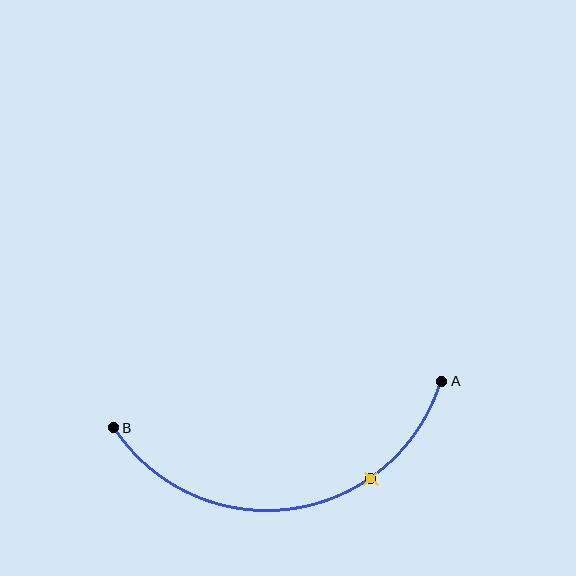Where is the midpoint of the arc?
The arc midpoint is the point on the curve farthest from the straight line joining A and B. It sits below that line.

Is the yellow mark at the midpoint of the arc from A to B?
No. The yellow mark lies on the arc but is closer to endpoint A. The arc midpoint would be at the point on the curve equidistant along the arc from both A and B.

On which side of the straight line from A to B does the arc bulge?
The arc bulges below the straight line connecting A and B.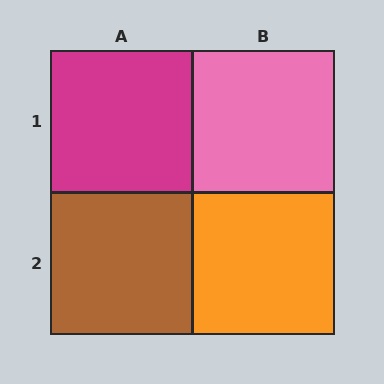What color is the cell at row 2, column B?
Orange.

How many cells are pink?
1 cell is pink.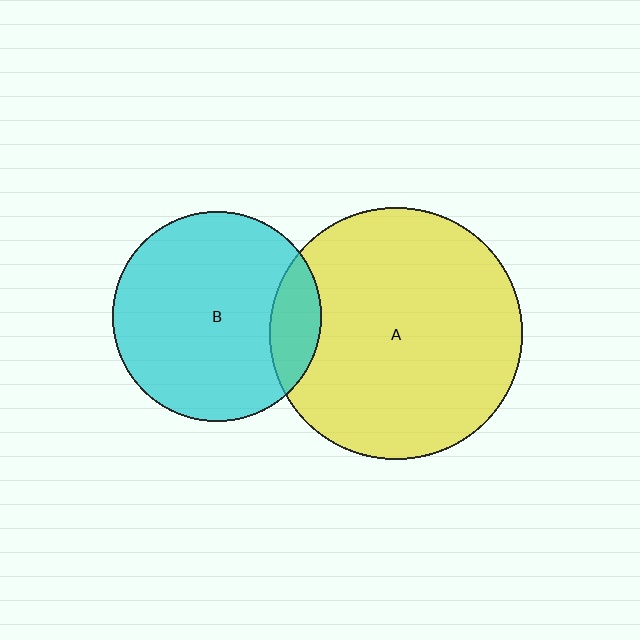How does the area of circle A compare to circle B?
Approximately 1.5 times.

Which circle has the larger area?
Circle A (yellow).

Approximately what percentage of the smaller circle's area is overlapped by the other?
Approximately 15%.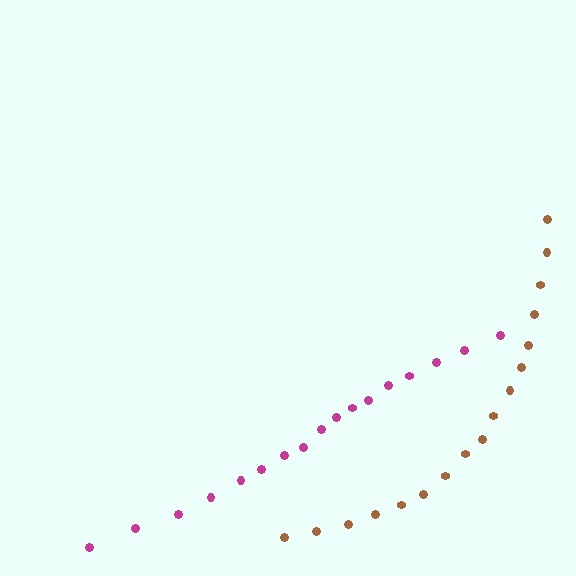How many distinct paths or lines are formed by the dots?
There are 2 distinct paths.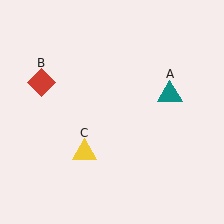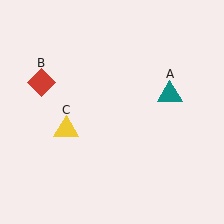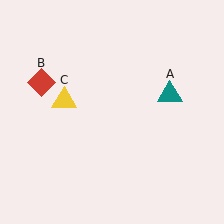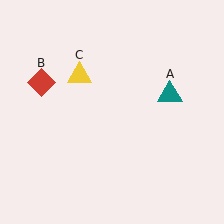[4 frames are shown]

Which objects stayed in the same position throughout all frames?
Teal triangle (object A) and red diamond (object B) remained stationary.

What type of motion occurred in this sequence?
The yellow triangle (object C) rotated clockwise around the center of the scene.